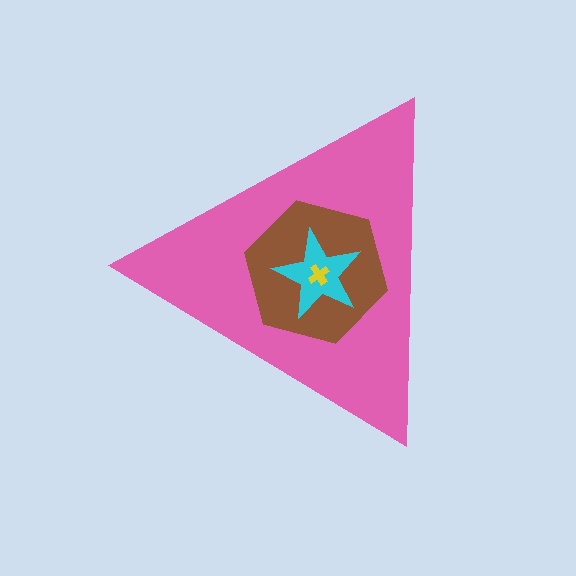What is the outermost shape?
The pink triangle.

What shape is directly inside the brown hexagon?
The cyan star.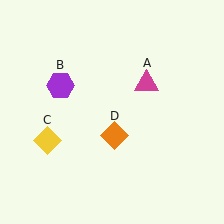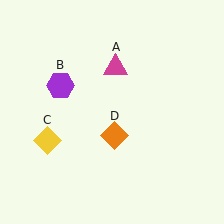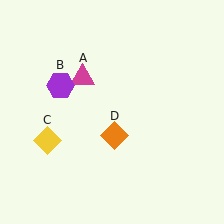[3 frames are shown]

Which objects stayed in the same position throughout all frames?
Purple hexagon (object B) and yellow diamond (object C) and orange diamond (object D) remained stationary.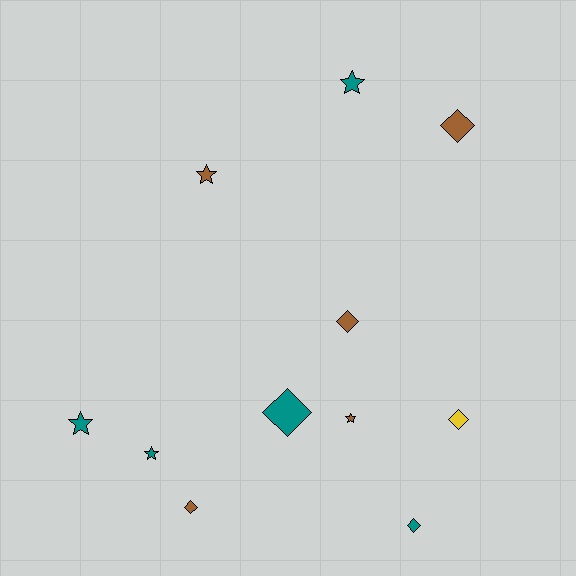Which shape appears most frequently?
Diamond, with 6 objects.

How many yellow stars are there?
There are no yellow stars.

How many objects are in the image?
There are 11 objects.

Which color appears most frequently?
Teal, with 5 objects.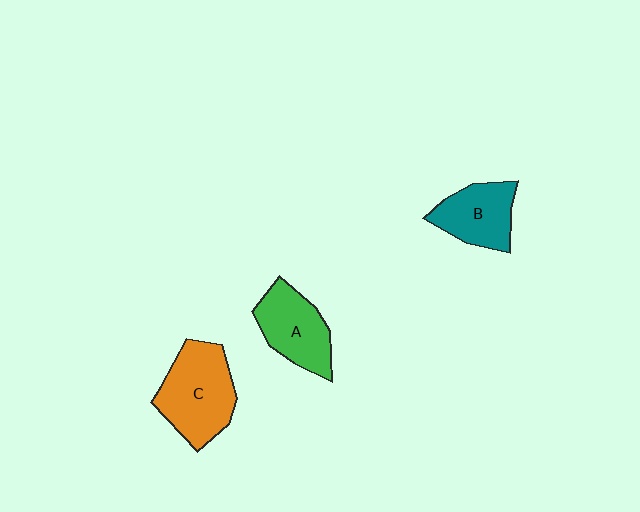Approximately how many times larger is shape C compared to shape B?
Approximately 1.4 times.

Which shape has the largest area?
Shape C (orange).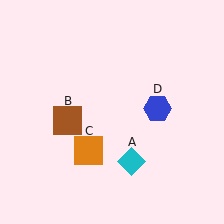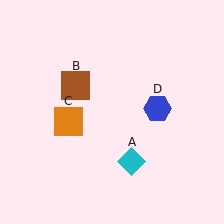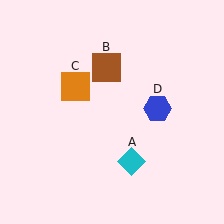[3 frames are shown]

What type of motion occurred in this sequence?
The brown square (object B), orange square (object C) rotated clockwise around the center of the scene.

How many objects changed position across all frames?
2 objects changed position: brown square (object B), orange square (object C).